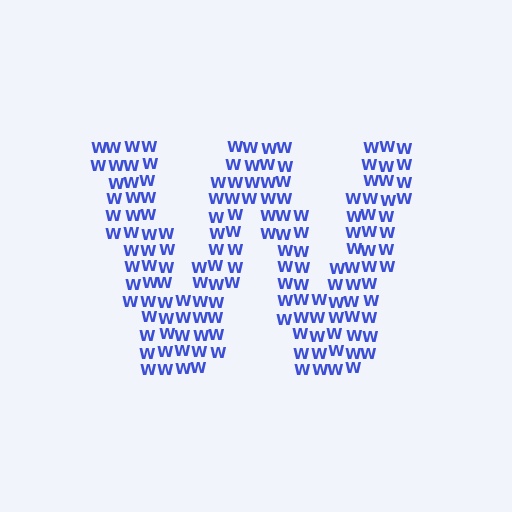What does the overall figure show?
The overall figure shows the letter W.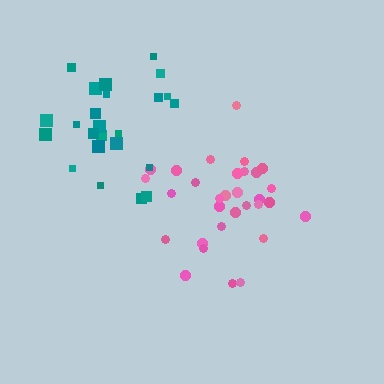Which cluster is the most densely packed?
Teal.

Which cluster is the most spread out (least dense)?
Pink.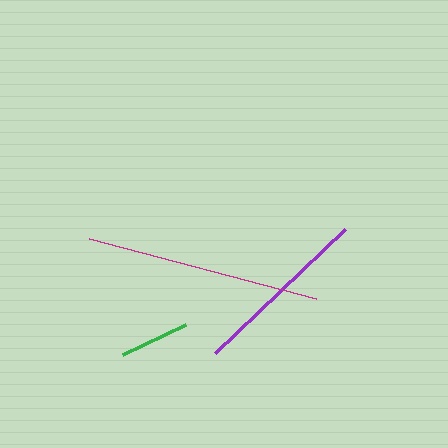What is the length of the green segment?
The green segment is approximately 70 pixels long.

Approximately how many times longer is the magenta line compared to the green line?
The magenta line is approximately 3.3 times the length of the green line.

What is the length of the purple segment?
The purple segment is approximately 179 pixels long.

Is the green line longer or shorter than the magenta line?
The magenta line is longer than the green line.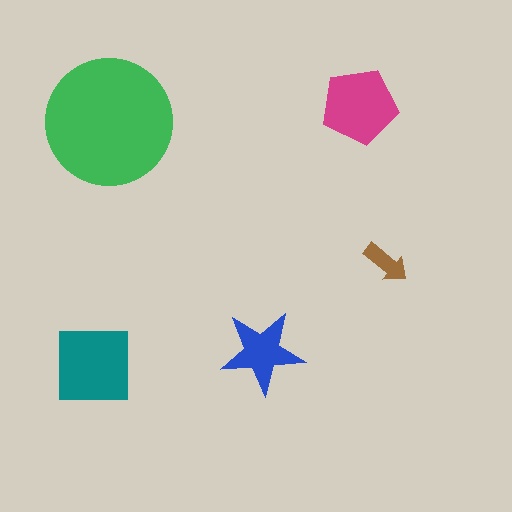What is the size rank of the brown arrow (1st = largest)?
5th.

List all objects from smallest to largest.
The brown arrow, the blue star, the magenta pentagon, the teal square, the green circle.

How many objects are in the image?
There are 5 objects in the image.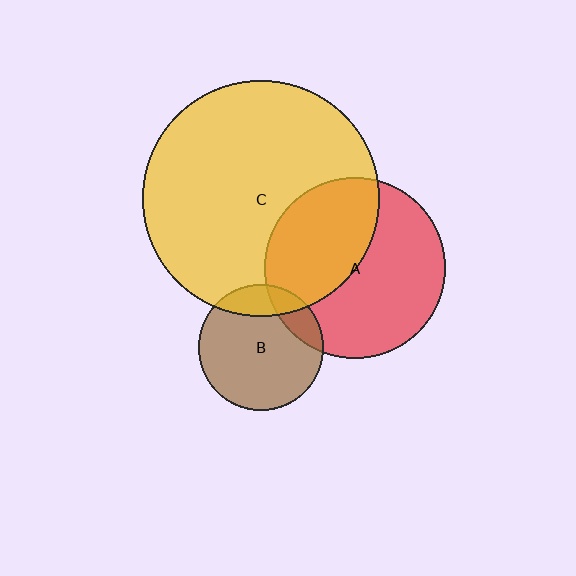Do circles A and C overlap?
Yes.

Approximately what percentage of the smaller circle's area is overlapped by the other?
Approximately 45%.